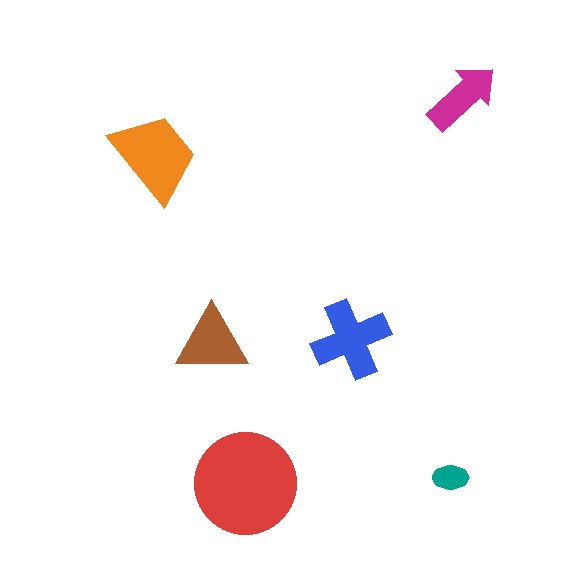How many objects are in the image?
There are 6 objects in the image.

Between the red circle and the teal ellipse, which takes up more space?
The red circle.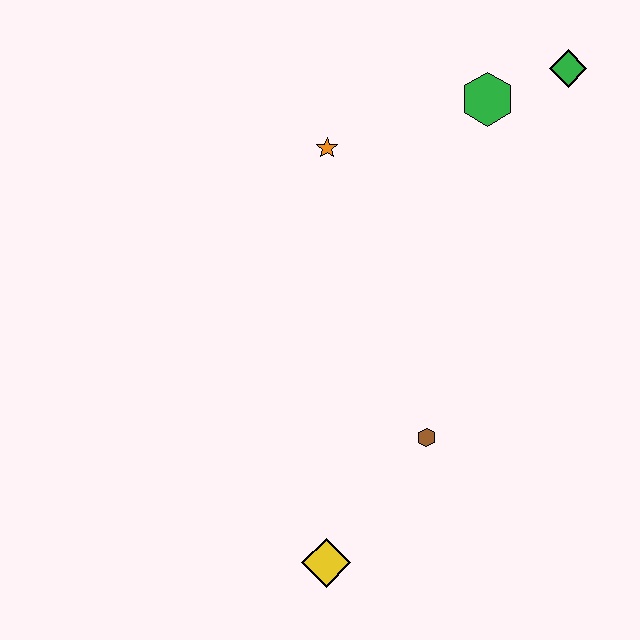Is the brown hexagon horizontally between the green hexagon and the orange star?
Yes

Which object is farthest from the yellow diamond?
The green diamond is farthest from the yellow diamond.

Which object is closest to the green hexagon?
The green diamond is closest to the green hexagon.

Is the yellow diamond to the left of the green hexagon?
Yes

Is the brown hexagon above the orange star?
No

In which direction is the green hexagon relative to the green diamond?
The green hexagon is to the left of the green diamond.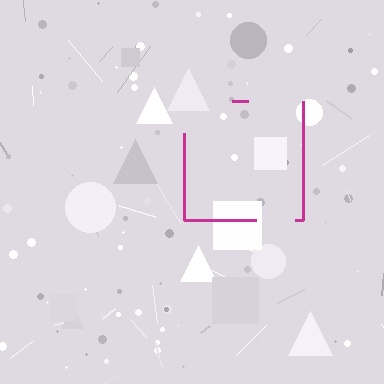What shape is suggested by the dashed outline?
The dashed outline suggests a square.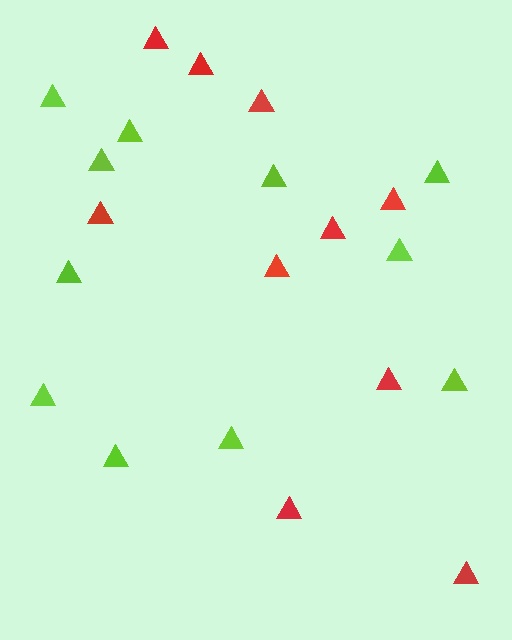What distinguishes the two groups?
There are 2 groups: one group of lime triangles (11) and one group of red triangles (10).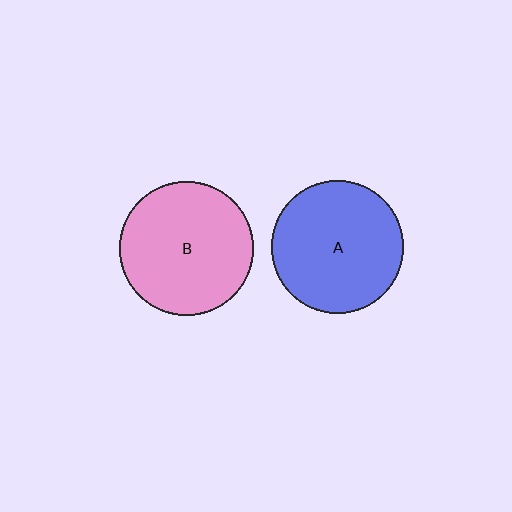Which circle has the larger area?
Circle B (pink).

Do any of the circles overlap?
No, none of the circles overlap.